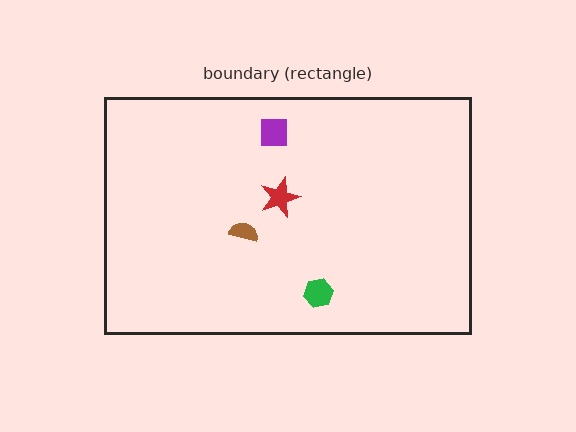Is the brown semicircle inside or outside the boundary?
Inside.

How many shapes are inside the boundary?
4 inside, 0 outside.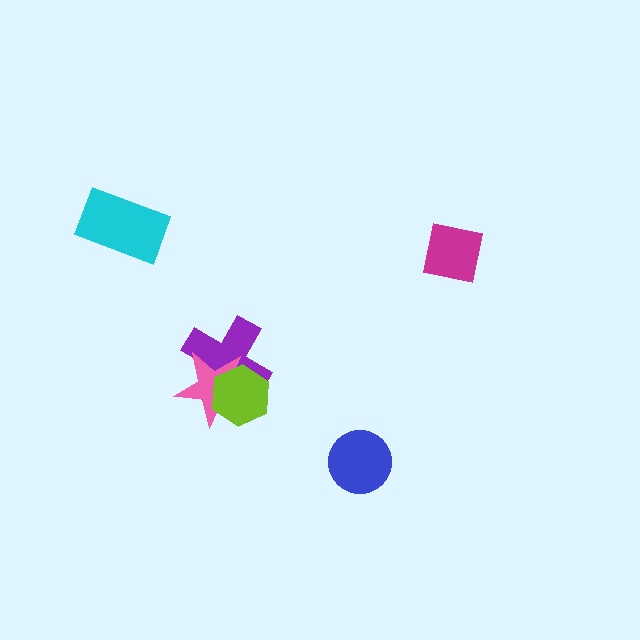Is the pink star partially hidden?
Yes, it is partially covered by another shape.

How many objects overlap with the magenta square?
0 objects overlap with the magenta square.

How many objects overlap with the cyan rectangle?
0 objects overlap with the cyan rectangle.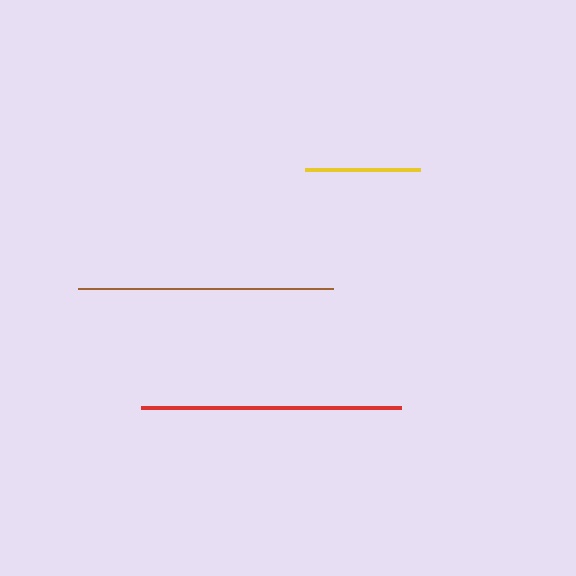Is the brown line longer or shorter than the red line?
The red line is longer than the brown line.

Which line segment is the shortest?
The yellow line is the shortest at approximately 115 pixels.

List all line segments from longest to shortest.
From longest to shortest: red, brown, yellow.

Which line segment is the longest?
The red line is the longest at approximately 260 pixels.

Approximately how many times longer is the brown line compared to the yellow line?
The brown line is approximately 2.2 times the length of the yellow line.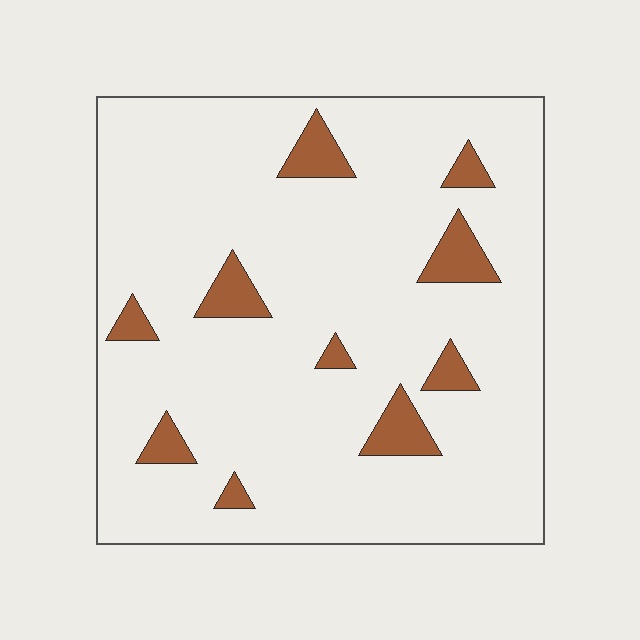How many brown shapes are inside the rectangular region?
10.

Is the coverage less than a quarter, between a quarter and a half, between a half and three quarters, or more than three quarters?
Less than a quarter.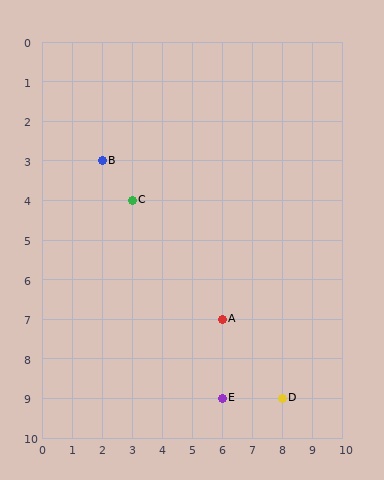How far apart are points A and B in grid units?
Points A and B are 4 columns and 4 rows apart (about 5.7 grid units diagonally).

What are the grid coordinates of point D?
Point D is at grid coordinates (8, 9).